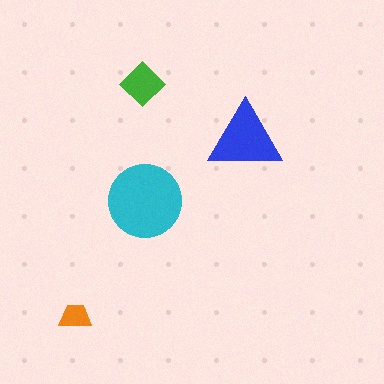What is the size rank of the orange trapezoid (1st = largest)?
4th.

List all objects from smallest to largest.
The orange trapezoid, the green diamond, the blue triangle, the cyan circle.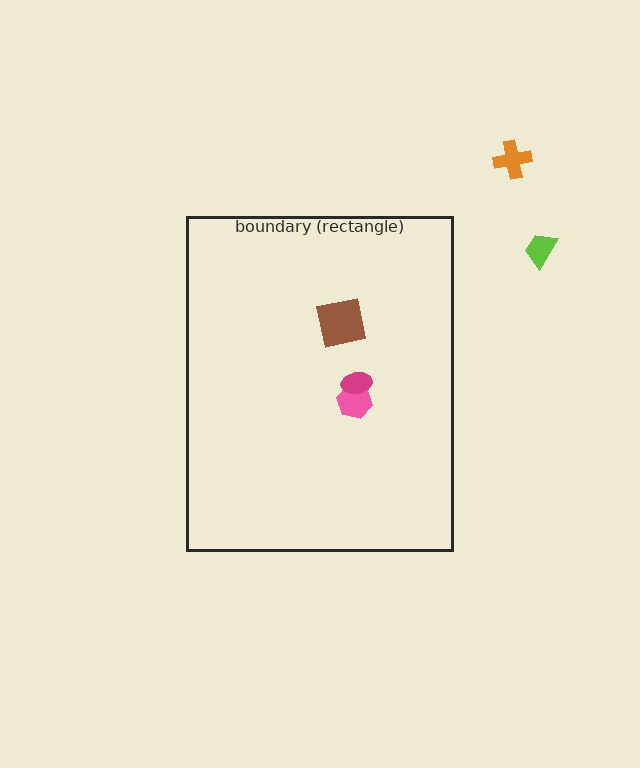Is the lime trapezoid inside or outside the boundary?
Outside.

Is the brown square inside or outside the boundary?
Inside.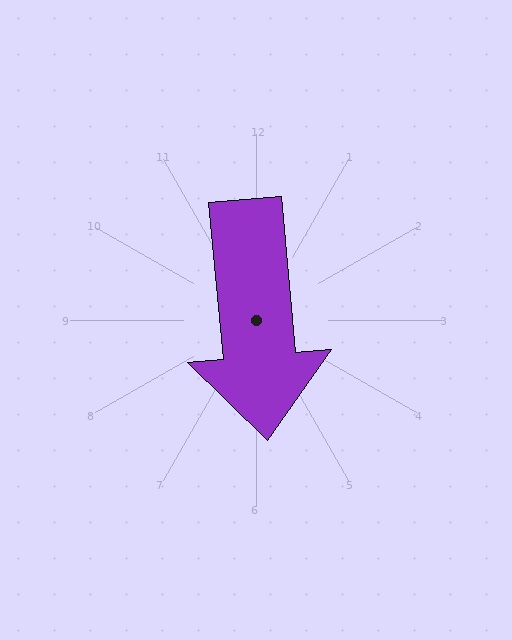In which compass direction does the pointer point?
South.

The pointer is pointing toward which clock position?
Roughly 6 o'clock.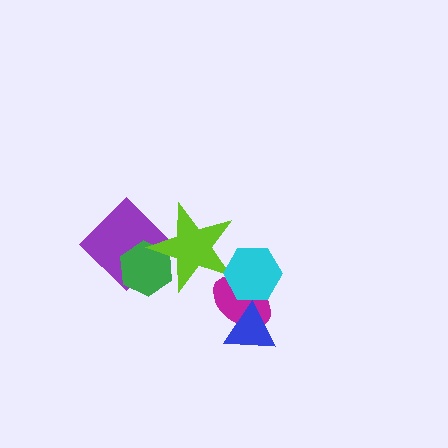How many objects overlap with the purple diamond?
2 objects overlap with the purple diamond.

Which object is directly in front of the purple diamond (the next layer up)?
The green hexagon is directly in front of the purple diamond.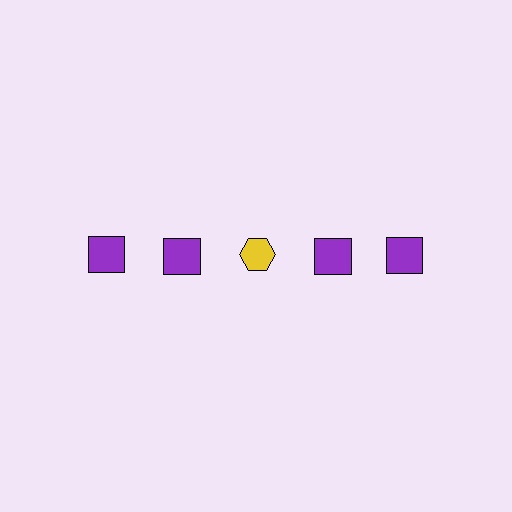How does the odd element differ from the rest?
It differs in both color (yellow instead of purple) and shape (hexagon instead of square).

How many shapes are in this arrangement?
There are 5 shapes arranged in a grid pattern.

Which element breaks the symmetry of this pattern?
The yellow hexagon in the top row, center column breaks the symmetry. All other shapes are purple squares.